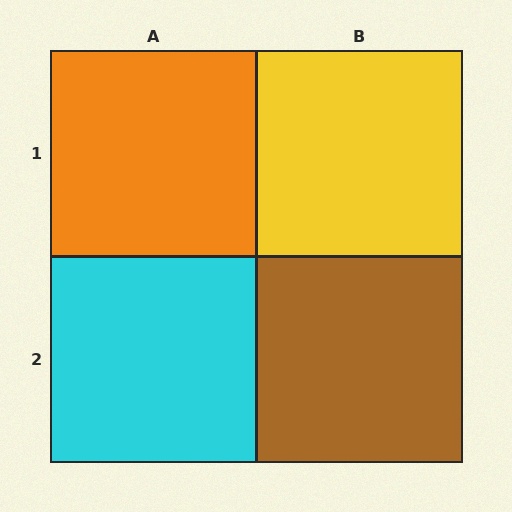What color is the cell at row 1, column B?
Yellow.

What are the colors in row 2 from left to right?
Cyan, brown.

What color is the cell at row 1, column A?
Orange.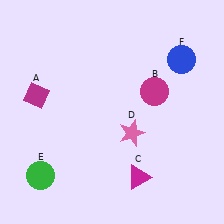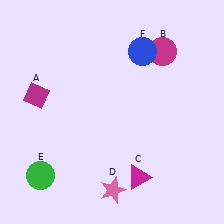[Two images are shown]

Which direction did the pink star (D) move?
The pink star (D) moved down.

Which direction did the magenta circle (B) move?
The magenta circle (B) moved up.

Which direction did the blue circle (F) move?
The blue circle (F) moved left.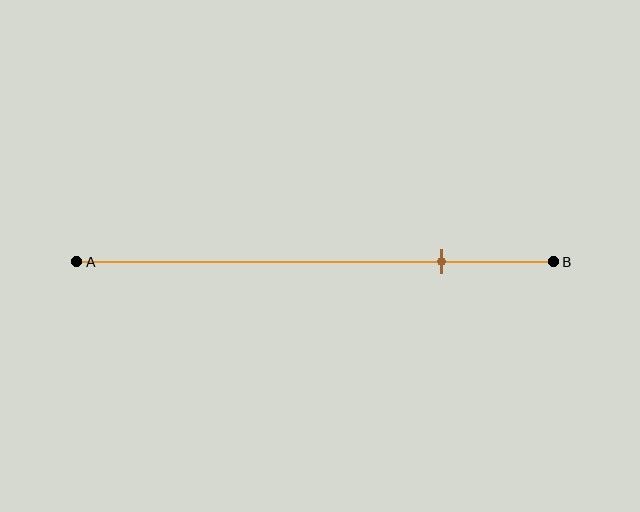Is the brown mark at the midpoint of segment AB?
No, the mark is at about 75% from A, not at the 50% midpoint.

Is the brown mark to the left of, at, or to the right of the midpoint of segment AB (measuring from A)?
The brown mark is to the right of the midpoint of segment AB.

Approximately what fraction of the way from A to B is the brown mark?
The brown mark is approximately 75% of the way from A to B.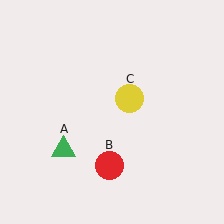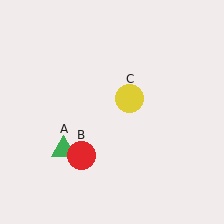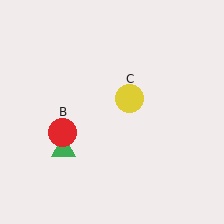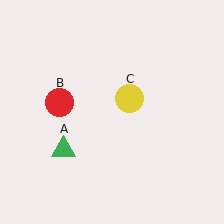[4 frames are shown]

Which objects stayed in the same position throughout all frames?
Green triangle (object A) and yellow circle (object C) remained stationary.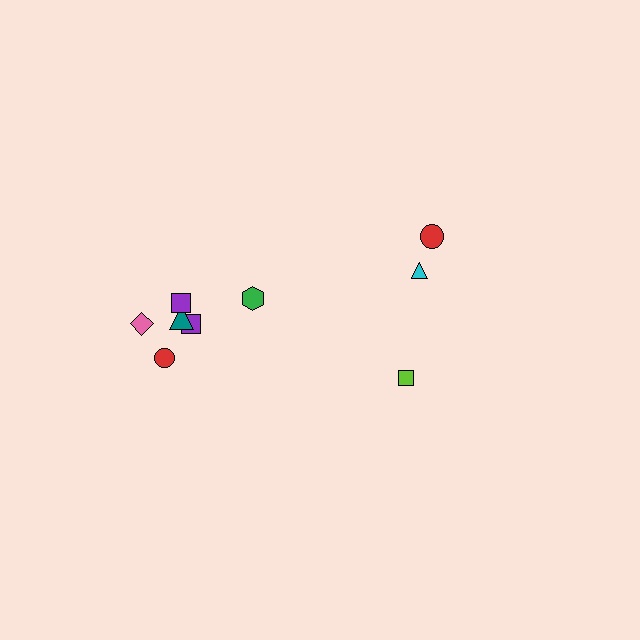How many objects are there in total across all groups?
There are 9 objects.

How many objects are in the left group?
There are 6 objects.